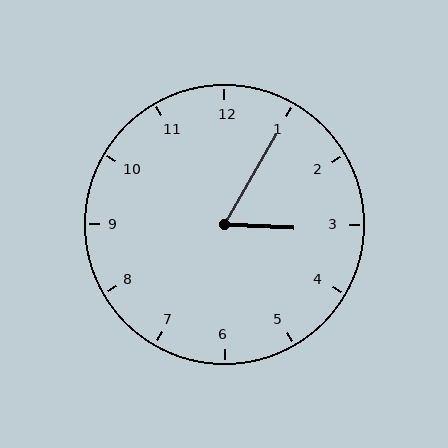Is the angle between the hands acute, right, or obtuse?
It is acute.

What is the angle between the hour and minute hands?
Approximately 62 degrees.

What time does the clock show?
3:05.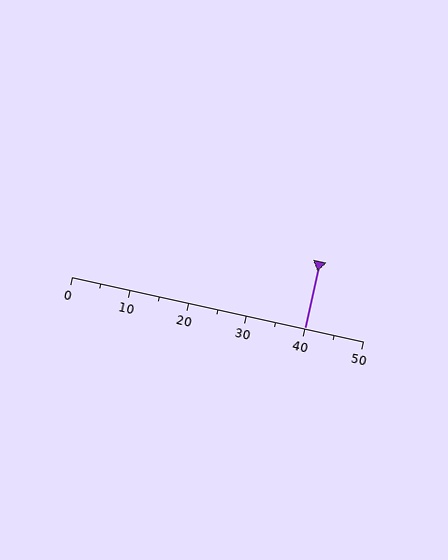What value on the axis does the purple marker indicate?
The marker indicates approximately 40.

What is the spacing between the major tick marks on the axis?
The major ticks are spaced 10 apart.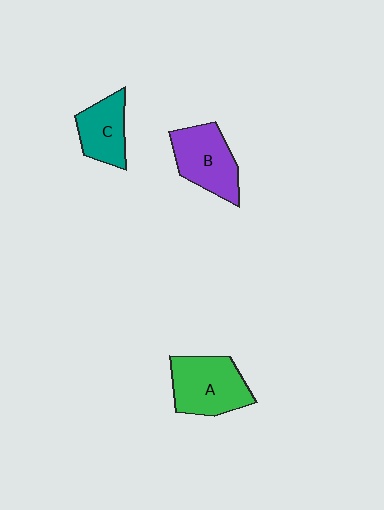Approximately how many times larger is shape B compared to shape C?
Approximately 1.3 times.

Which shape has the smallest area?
Shape C (teal).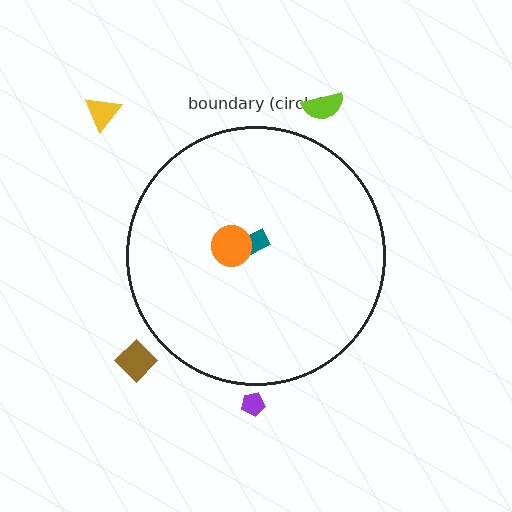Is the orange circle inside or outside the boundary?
Inside.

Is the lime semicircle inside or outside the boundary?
Outside.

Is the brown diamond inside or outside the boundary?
Outside.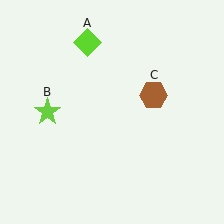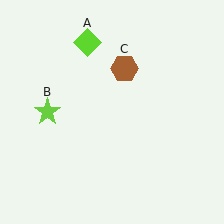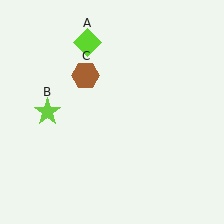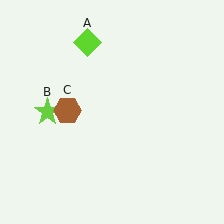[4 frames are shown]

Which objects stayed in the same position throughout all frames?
Lime diamond (object A) and lime star (object B) remained stationary.